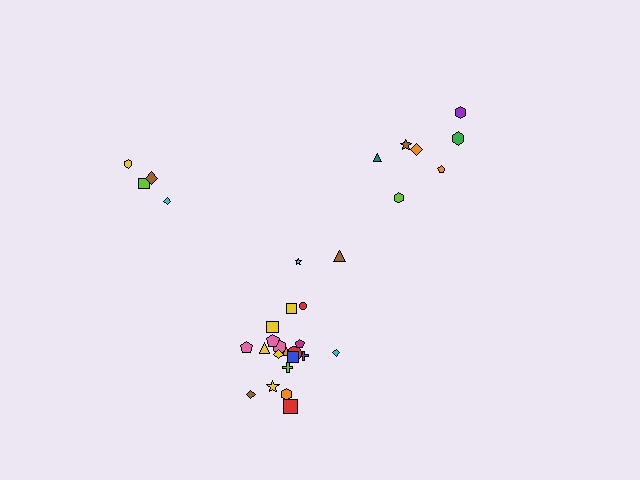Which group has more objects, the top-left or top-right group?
The top-right group.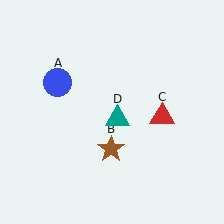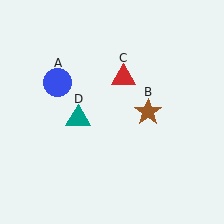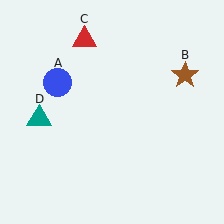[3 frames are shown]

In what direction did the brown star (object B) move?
The brown star (object B) moved up and to the right.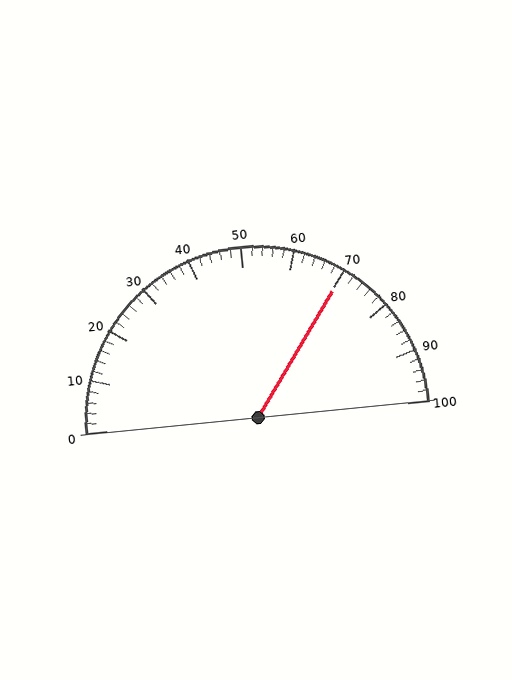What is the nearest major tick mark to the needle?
The nearest major tick mark is 70.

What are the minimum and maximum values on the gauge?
The gauge ranges from 0 to 100.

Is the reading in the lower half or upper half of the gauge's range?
The reading is in the upper half of the range (0 to 100).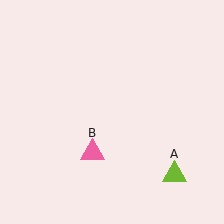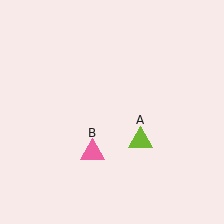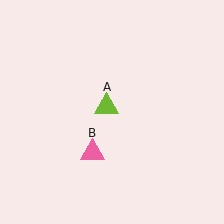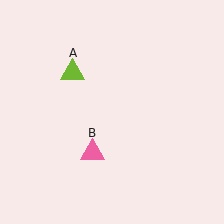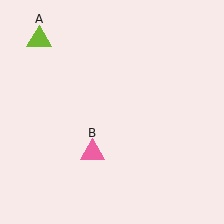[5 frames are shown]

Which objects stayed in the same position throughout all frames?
Pink triangle (object B) remained stationary.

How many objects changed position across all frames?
1 object changed position: lime triangle (object A).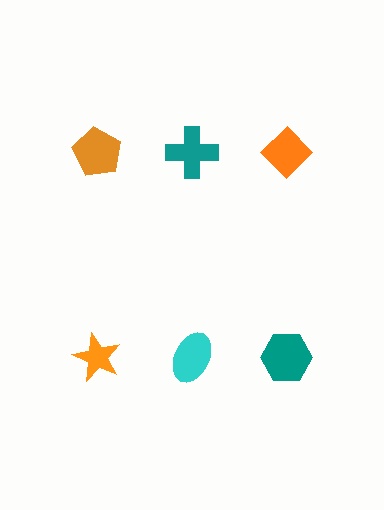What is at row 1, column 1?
An orange pentagon.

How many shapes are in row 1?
3 shapes.